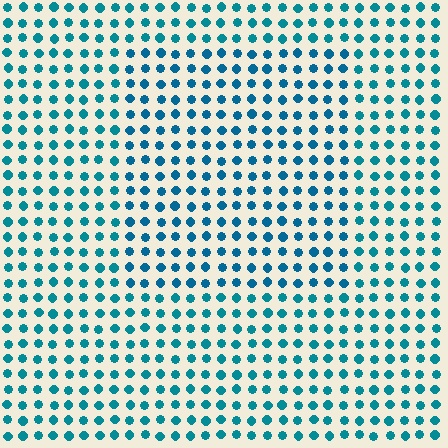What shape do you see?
I see a rectangle.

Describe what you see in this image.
The image is filled with small teal elements in a uniform arrangement. A rectangle-shaped region is visible where the elements are tinted to a slightly different hue, forming a subtle color boundary.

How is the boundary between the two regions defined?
The boundary is defined purely by a slight shift in hue (about 14 degrees). Spacing, size, and orientation are identical on both sides.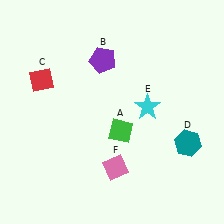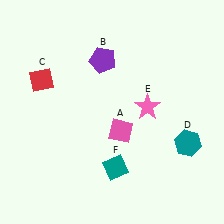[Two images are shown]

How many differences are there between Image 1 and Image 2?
There are 3 differences between the two images.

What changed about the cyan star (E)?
In Image 1, E is cyan. In Image 2, it changed to pink.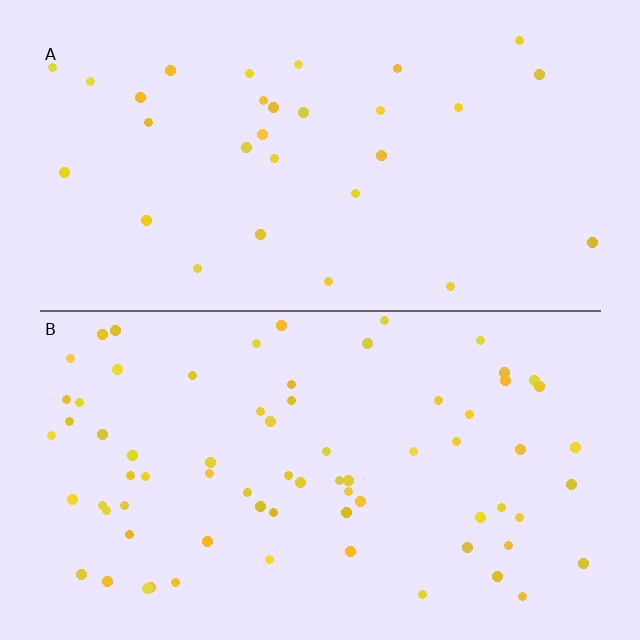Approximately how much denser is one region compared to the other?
Approximately 2.3× — region B over region A.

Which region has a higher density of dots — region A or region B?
B (the bottom).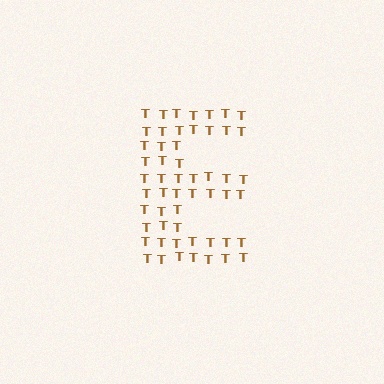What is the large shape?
The large shape is the letter E.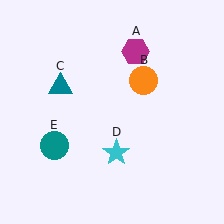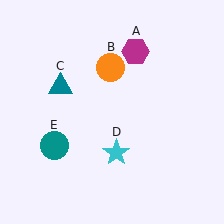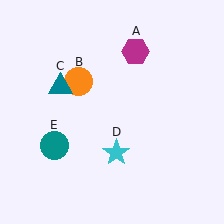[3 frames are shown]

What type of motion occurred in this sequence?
The orange circle (object B) rotated counterclockwise around the center of the scene.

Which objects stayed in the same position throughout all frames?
Magenta hexagon (object A) and teal triangle (object C) and cyan star (object D) and teal circle (object E) remained stationary.